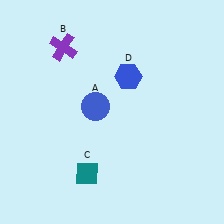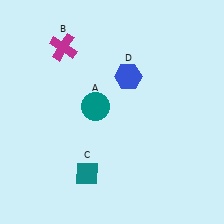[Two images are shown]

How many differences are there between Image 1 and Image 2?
There are 2 differences between the two images.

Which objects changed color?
A changed from blue to teal. B changed from purple to magenta.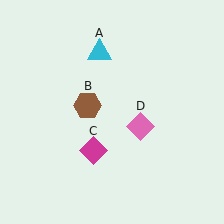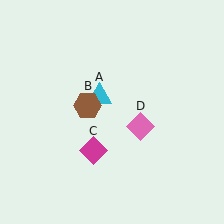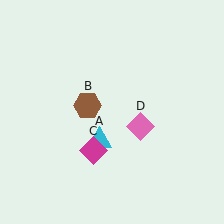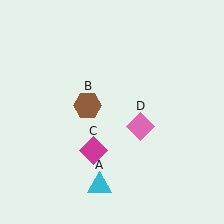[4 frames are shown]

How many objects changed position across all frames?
1 object changed position: cyan triangle (object A).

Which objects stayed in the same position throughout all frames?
Brown hexagon (object B) and magenta diamond (object C) and pink diamond (object D) remained stationary.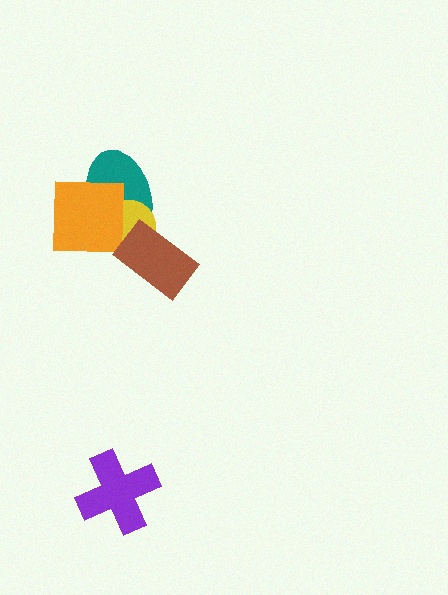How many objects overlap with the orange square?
2 objects overlap with the orange square.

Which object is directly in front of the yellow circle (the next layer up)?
The orange square is directly in front of the yellow circle.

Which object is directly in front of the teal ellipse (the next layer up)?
The yellow circle is directly in front of the teal ellipse.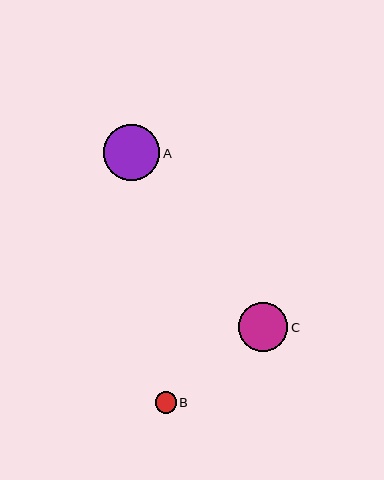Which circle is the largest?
Circle A is the largest with a size of approximately 56 pixels.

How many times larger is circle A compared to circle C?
Circle A is approximately 1.1 times the size of circle C.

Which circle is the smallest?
Circle B is the smallest with a size of approximately 21 pixels.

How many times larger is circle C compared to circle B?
Circle C is approximately 2.3 times the size of circle B.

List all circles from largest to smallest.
From largest to smallest: A, C, B.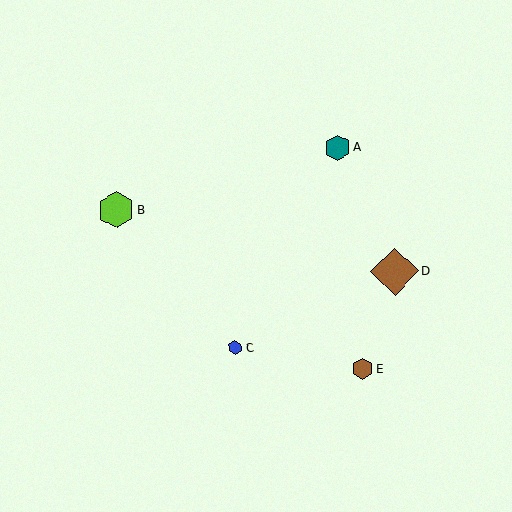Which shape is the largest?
The brown diamond (labeled D) is the largest.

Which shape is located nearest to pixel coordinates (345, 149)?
The teal hexagon (labeled A) at (338, 148) is nearest to that location.